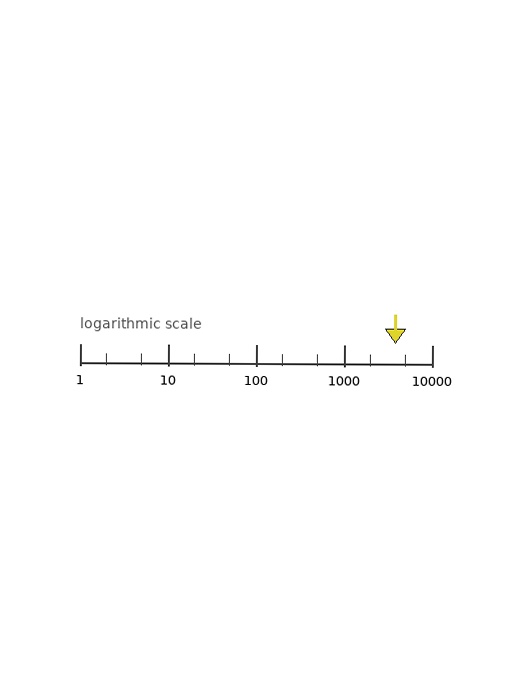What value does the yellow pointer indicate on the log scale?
The pointer indicates approximately 3800.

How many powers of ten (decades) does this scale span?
The scale spans 4 decades, from 1 to 10000.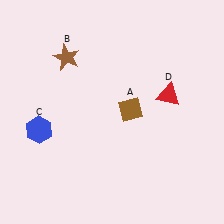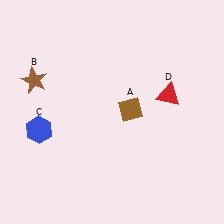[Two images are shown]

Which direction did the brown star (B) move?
The brown star (B) moved left.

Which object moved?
The brown star (B) moved left.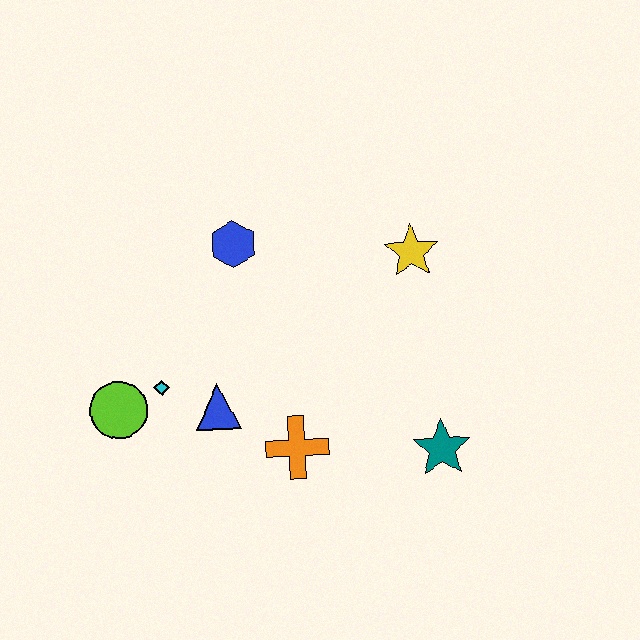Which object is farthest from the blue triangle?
The yellow star is farthest from the blue triangle.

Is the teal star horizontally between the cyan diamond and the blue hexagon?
No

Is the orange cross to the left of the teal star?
Yes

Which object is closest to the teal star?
The orange cross is closest to the teal star.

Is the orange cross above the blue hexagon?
No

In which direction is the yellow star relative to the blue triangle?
The yellow star is to the right of the blue triangle.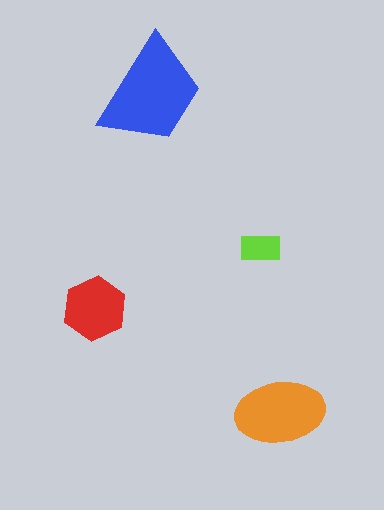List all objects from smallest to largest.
The lime rectangle, the red hexagon, the orange ellipse, the blue trapezoid.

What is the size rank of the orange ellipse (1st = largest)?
2nd.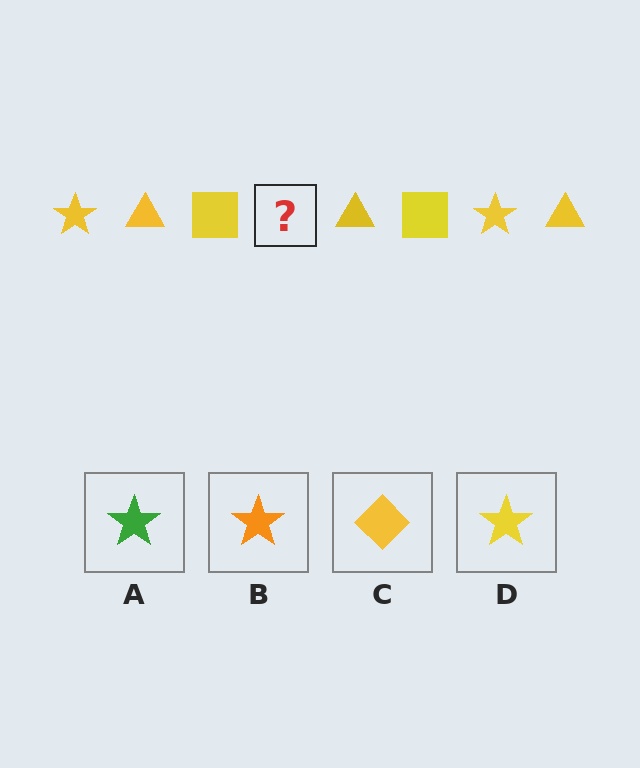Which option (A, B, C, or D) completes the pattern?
D.